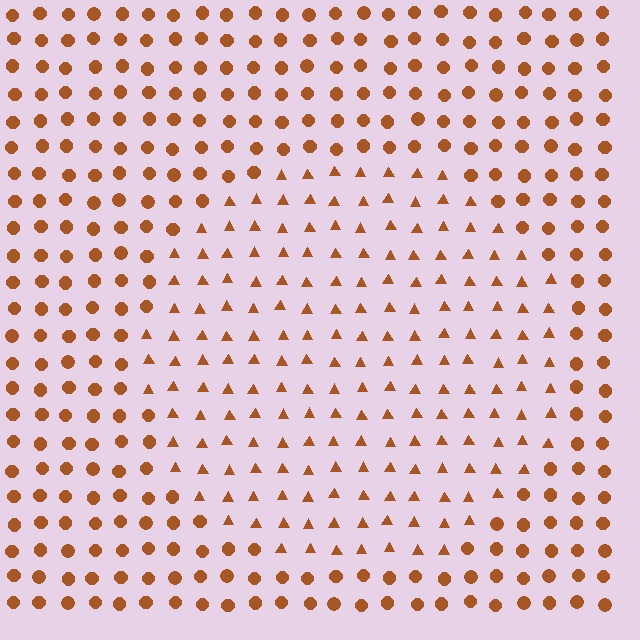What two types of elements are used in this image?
The image uses triangles inside the circle region and circles outside it.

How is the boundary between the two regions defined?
The boundary is defined by a change in element shape: triangles inside vs. circles outside. All elements share the same color and spacing.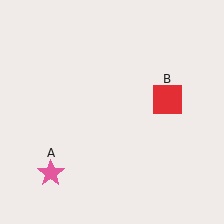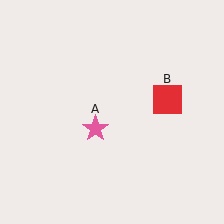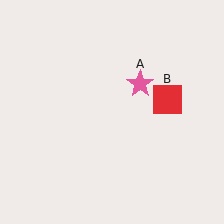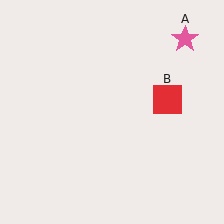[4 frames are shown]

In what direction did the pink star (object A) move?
The pink star (object A) moved up and to the right.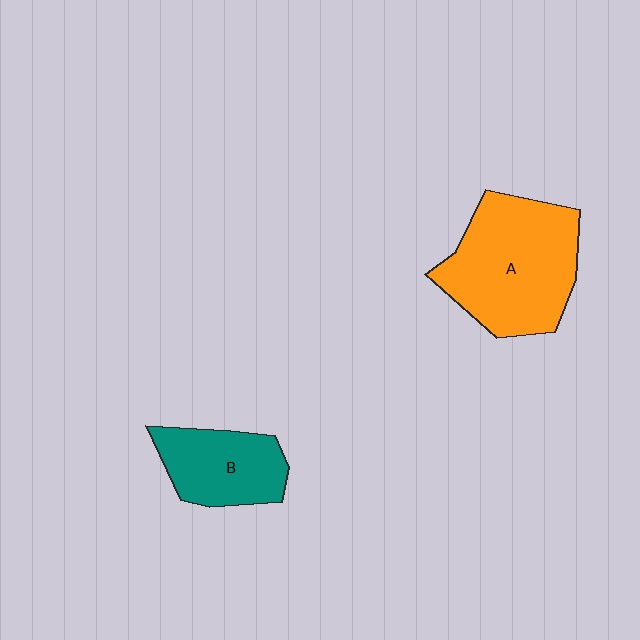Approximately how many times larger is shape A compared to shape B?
Approximately 1.7 times.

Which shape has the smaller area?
Shape B (teal).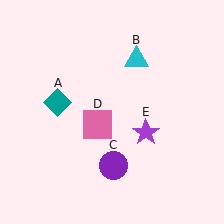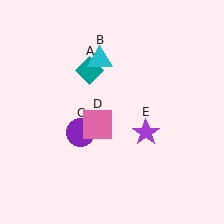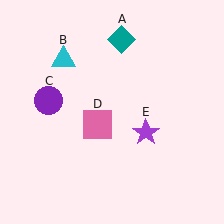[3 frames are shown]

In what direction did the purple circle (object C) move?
The purple circle (object C) moved up and to the left.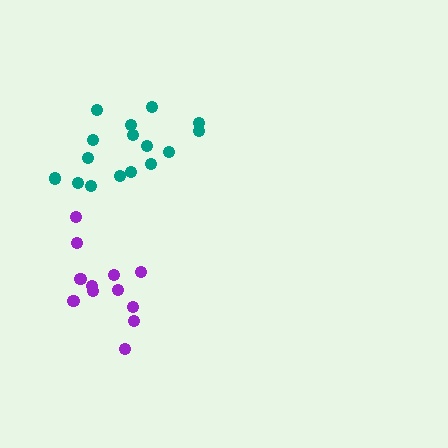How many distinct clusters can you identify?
There are 2 distinct clusters.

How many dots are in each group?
Group 1: 16 dots, Group 2: 12 dots (28 total).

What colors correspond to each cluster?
The clusters are colored: teal, purple.